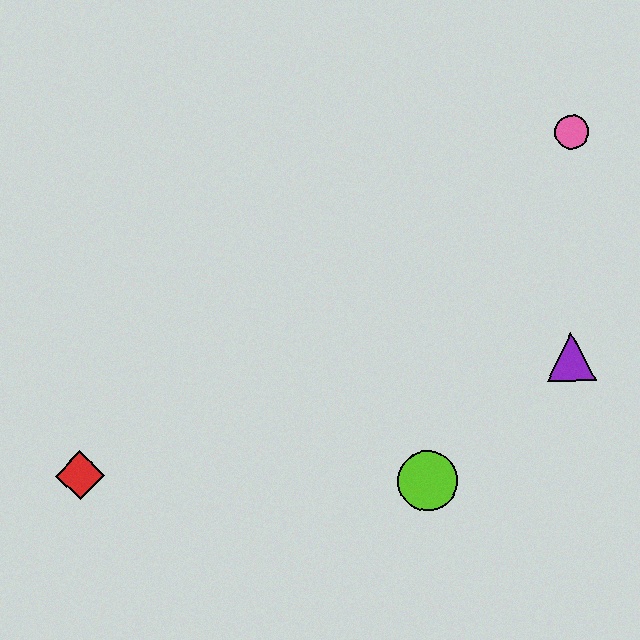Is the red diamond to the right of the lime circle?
No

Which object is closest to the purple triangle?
The lime circle is closest to the purple triangle.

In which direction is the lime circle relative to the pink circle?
The lime circle is below the pink circle.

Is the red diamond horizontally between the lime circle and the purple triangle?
No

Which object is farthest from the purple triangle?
The red diamond is farthest from the purple triangle.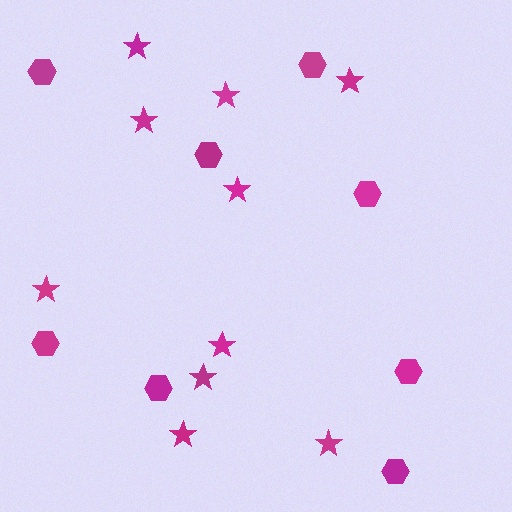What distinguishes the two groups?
There are 2 groups: one group of stars (10) and one group of hexagons (8).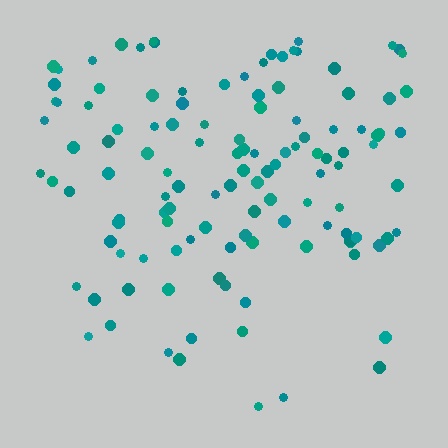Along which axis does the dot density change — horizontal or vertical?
Vertical.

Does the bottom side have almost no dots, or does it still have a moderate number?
Still a moderate number, just noticeably fewer than the top.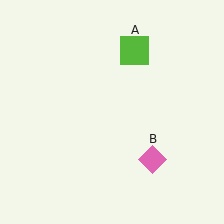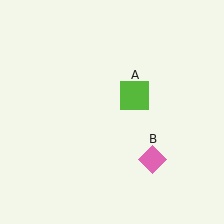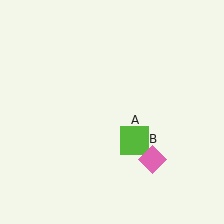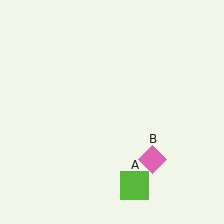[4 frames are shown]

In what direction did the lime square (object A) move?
The lime square (object A) moved down.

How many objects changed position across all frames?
1 object changed position: lime square (object A).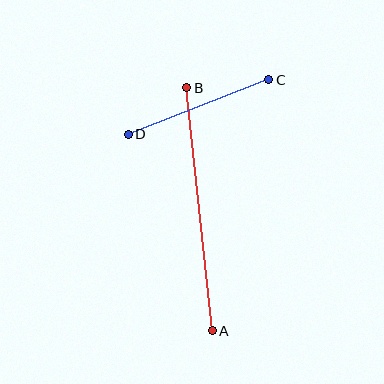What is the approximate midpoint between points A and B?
The midpoint is at approximately (200, 209) pixels.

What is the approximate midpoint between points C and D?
The midpoint is at approximately (198, 107) pixels.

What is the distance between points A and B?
The distance is approximately 244 pixels.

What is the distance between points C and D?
The distance is approximately 151 pixels.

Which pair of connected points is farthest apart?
Points A and B are farthest apart.